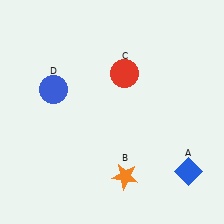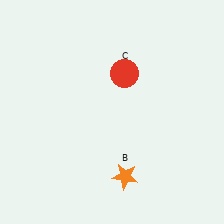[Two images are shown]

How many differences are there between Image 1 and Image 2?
There are 2 differences between the two images.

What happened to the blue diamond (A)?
The blue diamond (A) was removed in Image 2. It was in the bottom-right area of Image 1.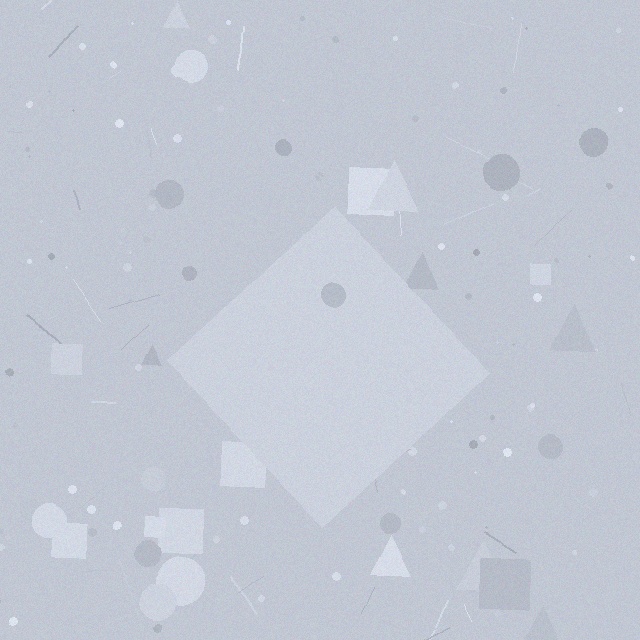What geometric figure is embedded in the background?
A diamond is embedded in the background.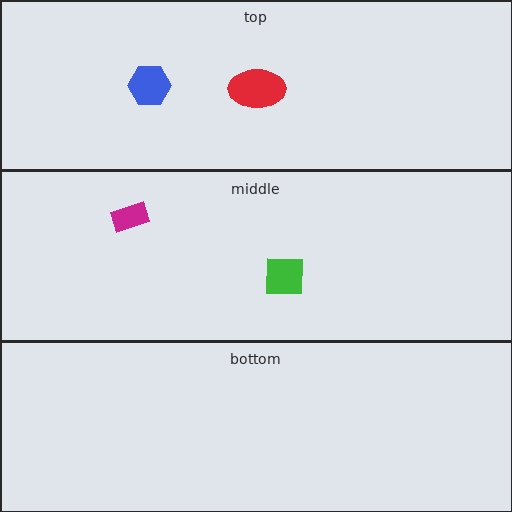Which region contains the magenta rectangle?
The middle region.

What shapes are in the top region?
The red ellipse, the blue hexagon.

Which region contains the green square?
The middle region.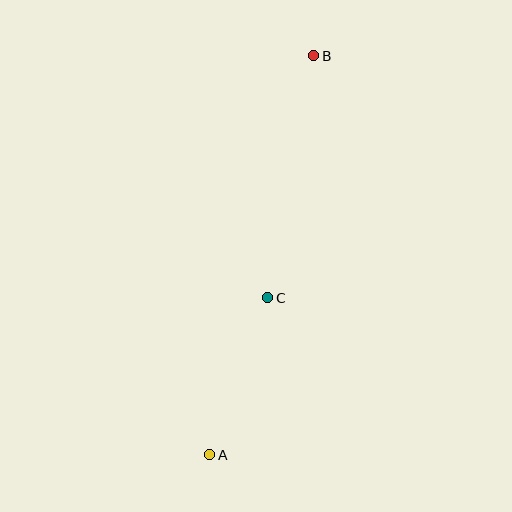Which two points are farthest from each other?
Points A and B are farthest from each other.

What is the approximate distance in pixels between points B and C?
The distance between B and C is approximately 246 pixels.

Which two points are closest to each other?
Points A and C are closest to each other.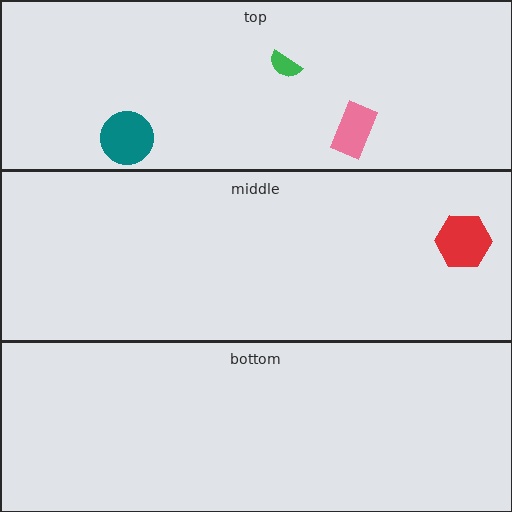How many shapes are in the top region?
3.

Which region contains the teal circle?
The top region.